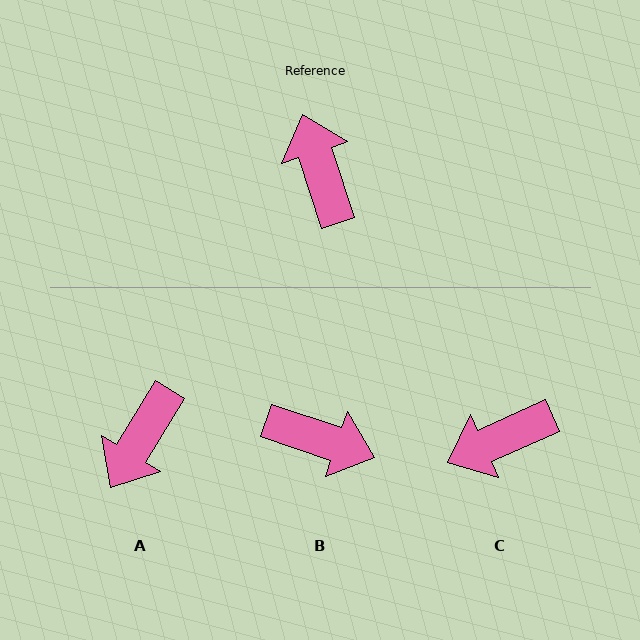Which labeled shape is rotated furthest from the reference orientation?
A, about 130 degrees away.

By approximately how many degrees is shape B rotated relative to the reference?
Approximately 127 degrees clockwise.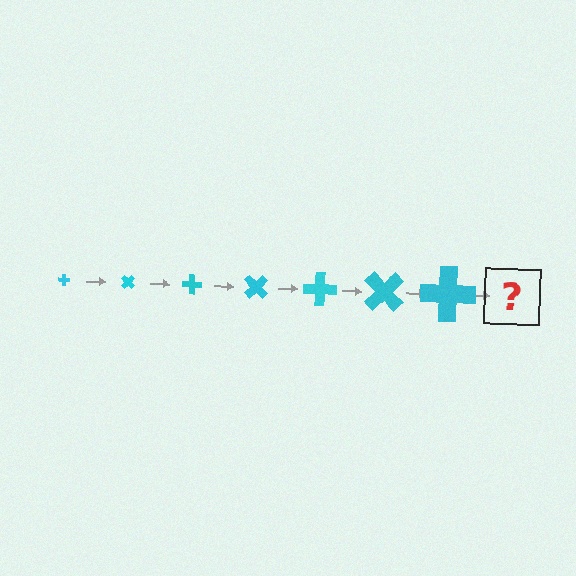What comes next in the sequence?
The next element should be a cross, larger than the previous one and rotated 315 degrees from the start.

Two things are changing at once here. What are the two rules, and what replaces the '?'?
The two rules are that the cross grows larger each step and it rotates 45 degrees each step. The '?' should be a cross, larger than the previous one and rotated 315 degrees from the start.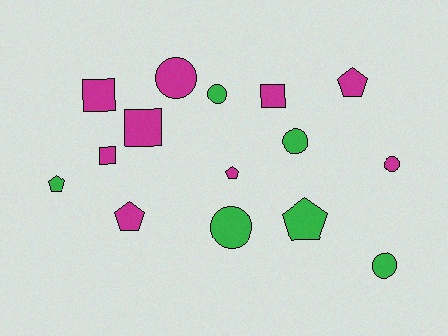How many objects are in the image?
There are 15 objects.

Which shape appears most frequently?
Circle, with 6 objects.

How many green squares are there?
There are no green squares.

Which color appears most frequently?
Magenta, with 9 objects.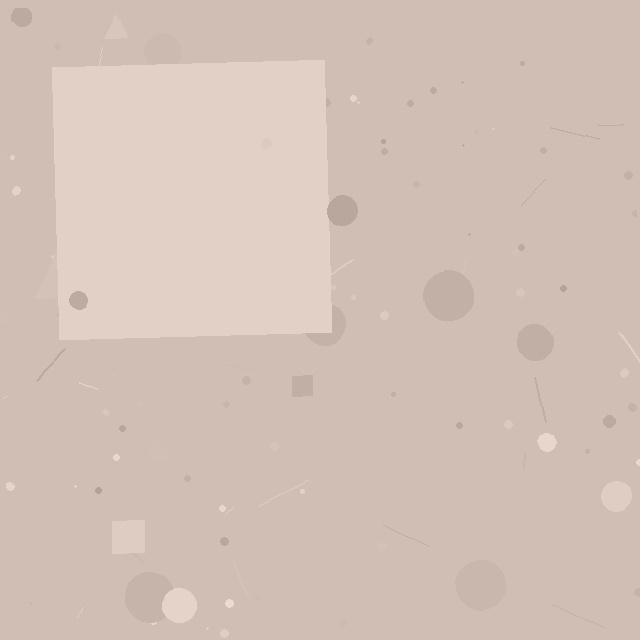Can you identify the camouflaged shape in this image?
The camouflaged shape is a square.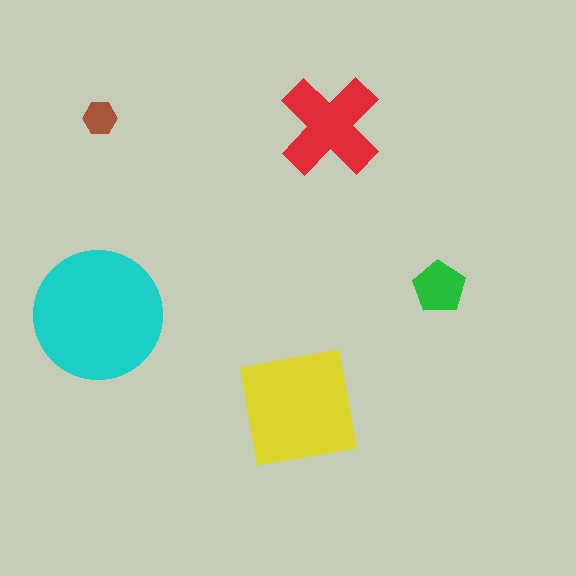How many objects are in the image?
There are 5 objects in the image.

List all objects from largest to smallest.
The cyan circle, the yellow square, the red cross, the green pentagon, the brown hexagon.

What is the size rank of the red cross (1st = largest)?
3rd.